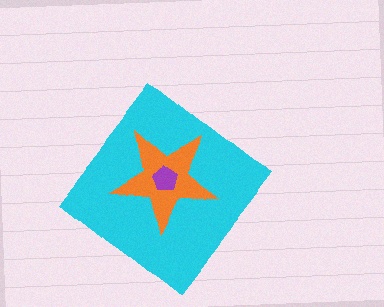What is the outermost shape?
The cyan diamond.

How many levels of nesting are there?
3.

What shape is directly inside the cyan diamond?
The orange star.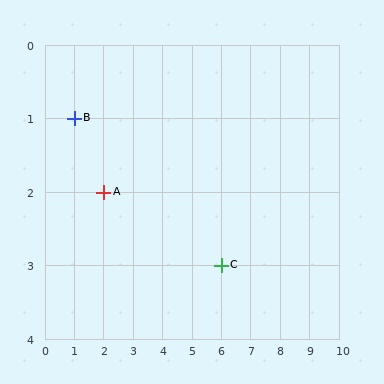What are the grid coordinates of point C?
Point C is at grid coordinates (6, 3).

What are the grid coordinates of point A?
Point A is at grid coordinates (2, 2).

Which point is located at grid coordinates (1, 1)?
Point B is at (1, 1).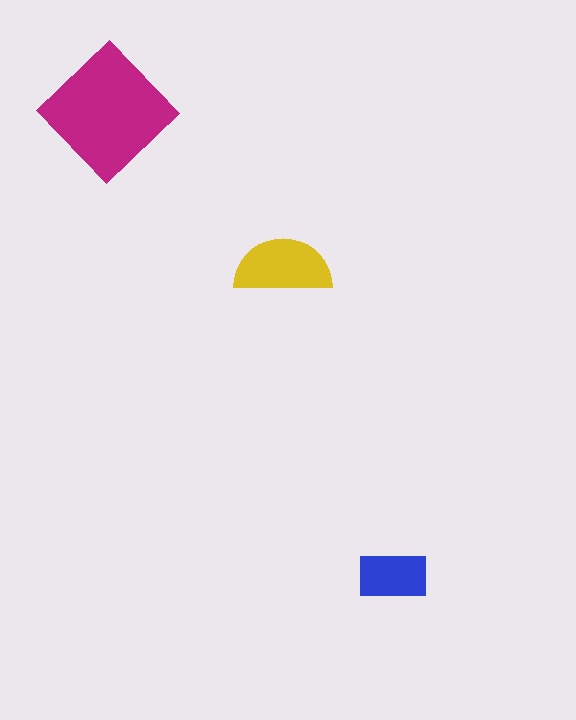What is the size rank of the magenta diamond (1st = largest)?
1st.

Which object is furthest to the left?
The magenta diamond is leftmost.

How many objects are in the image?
There are 3 objects in the image.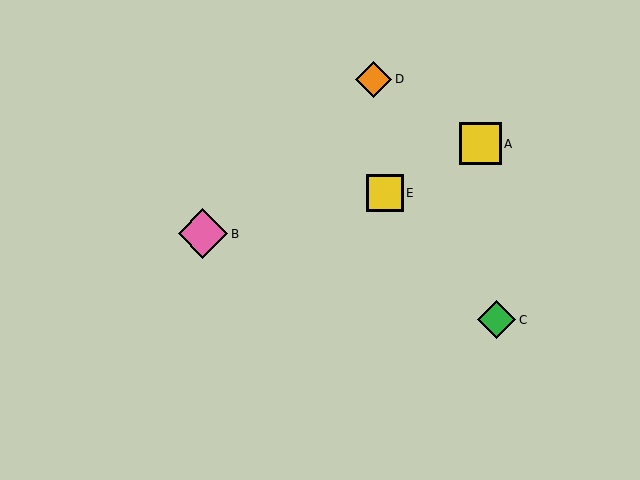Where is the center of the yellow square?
The center of the yellow square is at (480, 144).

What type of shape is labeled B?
Shape B is a pink diamond.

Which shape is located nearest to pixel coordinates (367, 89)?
The orange diamond (labeled D) at (374, 79) is nearest to that location.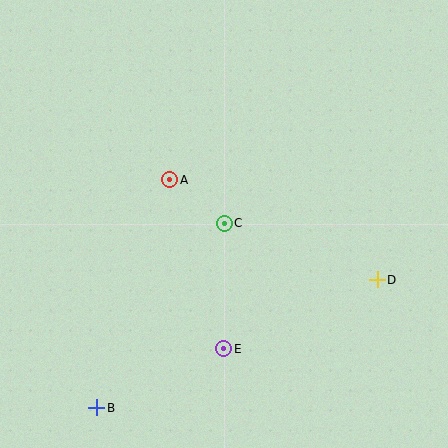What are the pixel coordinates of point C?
Point C is at (224, 223).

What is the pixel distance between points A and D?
The distance between A and D is 230 pixels.